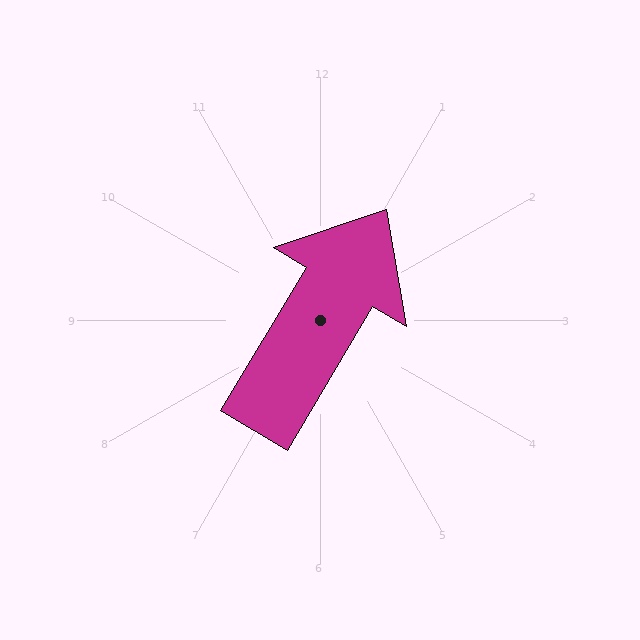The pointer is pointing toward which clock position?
Roughly 1 o'clock.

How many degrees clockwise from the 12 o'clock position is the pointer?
Approximately 31 degrees.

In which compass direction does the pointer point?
Northeast.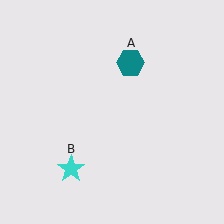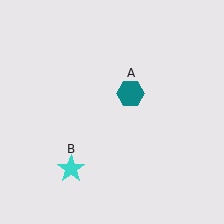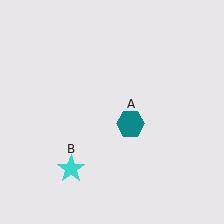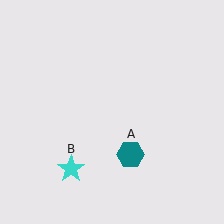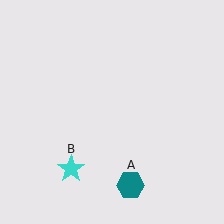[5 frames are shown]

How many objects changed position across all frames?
1 object changed position: teal hexagon (object A).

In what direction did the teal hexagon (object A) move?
The teal hexagon (object A) moved down.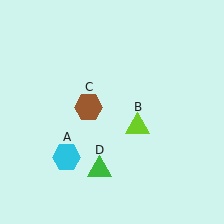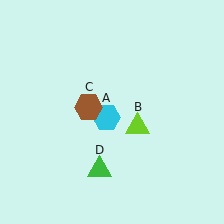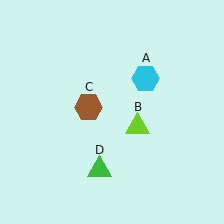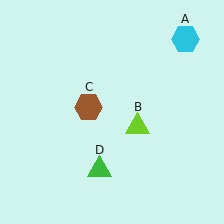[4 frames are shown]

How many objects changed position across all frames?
1 object changed position: cyan hexagon (object A).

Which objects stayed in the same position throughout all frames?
Lime triangle (object B) and brown hexagon (object C) and green triangle (object D) remained stationary.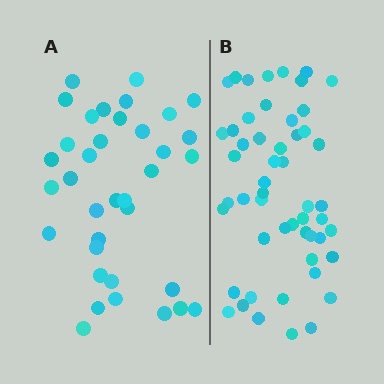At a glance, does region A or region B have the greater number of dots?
Region B (the right region) has more dots.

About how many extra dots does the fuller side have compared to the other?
Region B has approximately 15 more dots than region A.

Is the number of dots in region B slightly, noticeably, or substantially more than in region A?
Region B has noticeably more, but not dramatically so. The ratio is roughly 1.4 to 1.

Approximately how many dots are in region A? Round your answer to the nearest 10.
About 40 dots. (The exact count is 36, which rounds to 40.)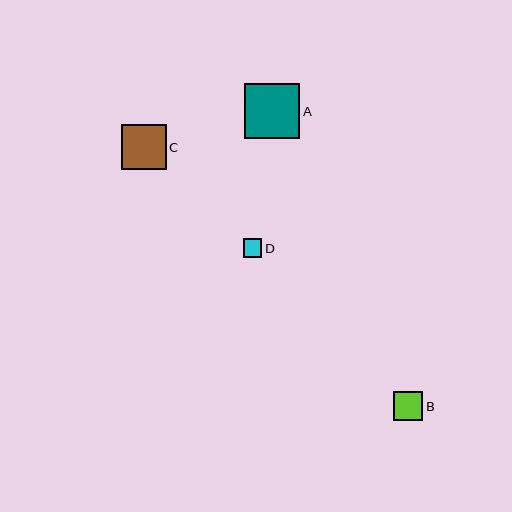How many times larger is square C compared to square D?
Square C is approximately 2.4 times the size of square D.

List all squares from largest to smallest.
From largest to smallest: A, C, B, D.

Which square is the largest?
Square A is the largest with a size of approximately 55 pixels.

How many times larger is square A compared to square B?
Square A is approximately 1.9 times the size of square B.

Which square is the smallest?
Square D is the smallest with a size of approximately 18 pixels.